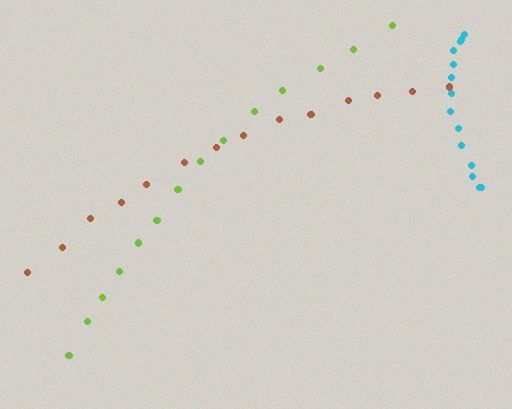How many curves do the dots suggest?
There are 3 distinct paths.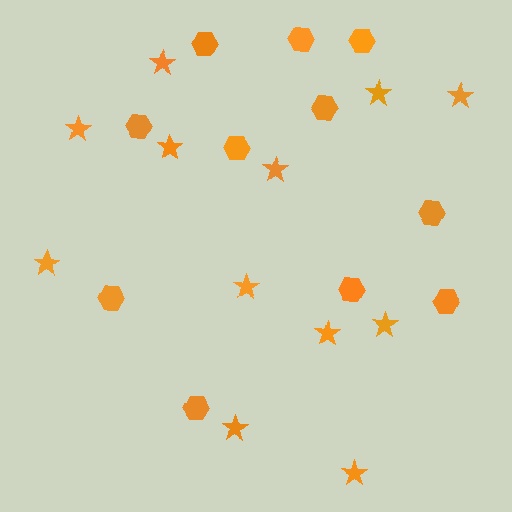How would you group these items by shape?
There are 2 groups: one group of stars (12) and one group of hexagons (11).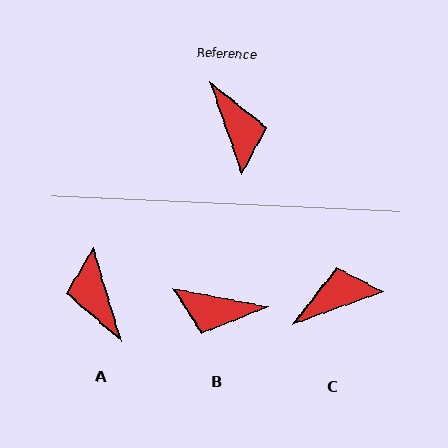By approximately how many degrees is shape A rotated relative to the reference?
Approximately 178 degrees counter-clockwise.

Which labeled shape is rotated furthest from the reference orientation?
A, about 178 degrees away.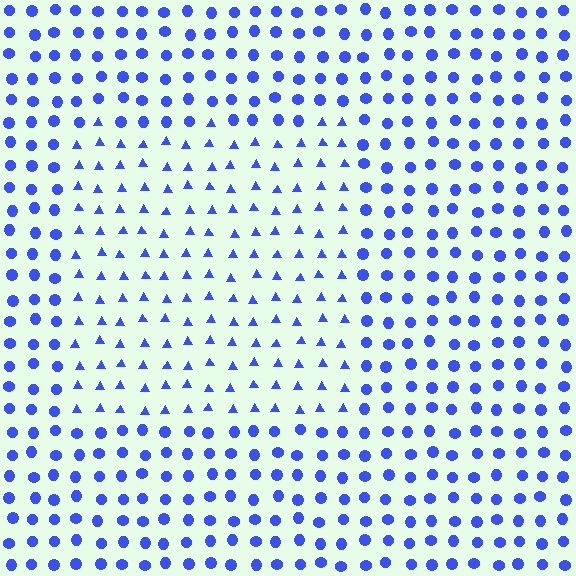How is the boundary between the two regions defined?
The boundary is defined by a change in element shape: triangles inside vs. circles outside. All elements share the same color and spacing.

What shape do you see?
I see a rectangle.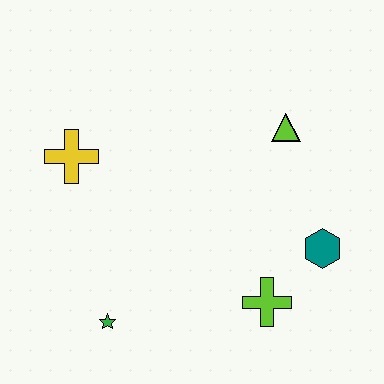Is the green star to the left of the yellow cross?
No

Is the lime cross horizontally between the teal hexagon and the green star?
Yes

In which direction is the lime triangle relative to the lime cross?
The lime triangle is above the lime cross.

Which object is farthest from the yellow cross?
The teal hexagon is farthest from the yellow cross.